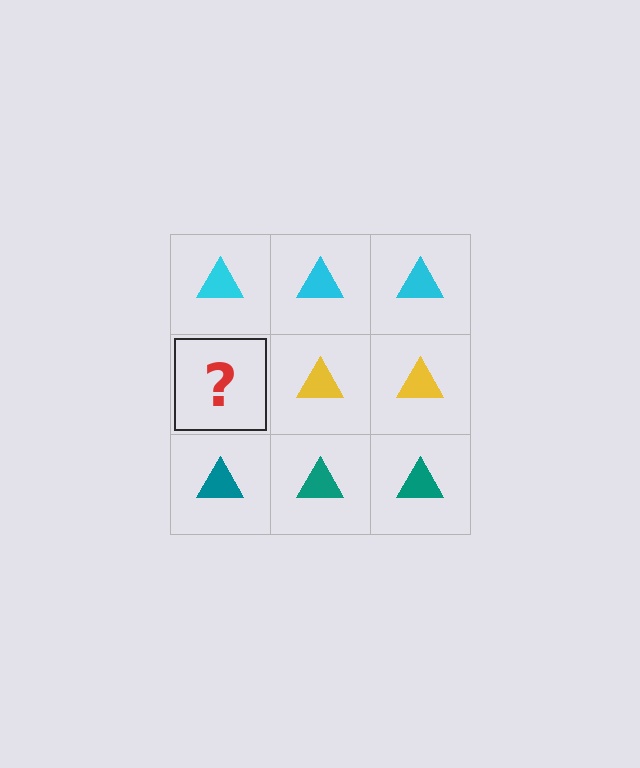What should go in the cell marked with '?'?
The missing cell should contain a yellow triangle.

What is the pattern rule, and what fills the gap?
The rule is that each row has a consistent color. The gap should be filled with a yellow triangle.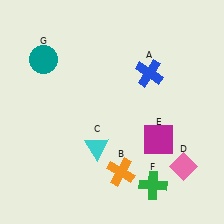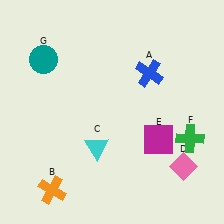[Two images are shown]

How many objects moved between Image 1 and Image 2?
2 objects moved between the two images.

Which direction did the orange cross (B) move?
The orange cross (B) moved left.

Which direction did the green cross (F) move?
The green cross (F) moved up.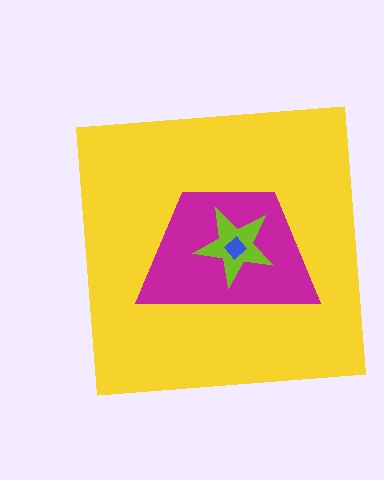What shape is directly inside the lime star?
The blue diamond.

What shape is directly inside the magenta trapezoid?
The lime star.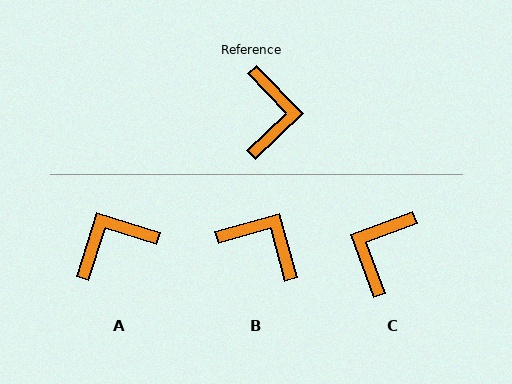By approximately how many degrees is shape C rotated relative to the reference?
Approximately 157 degrees counter-clockwise.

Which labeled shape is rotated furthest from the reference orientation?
C, about 157 degrees away.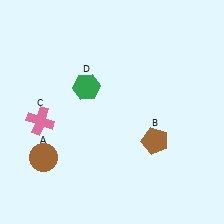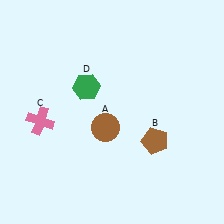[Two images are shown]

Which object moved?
The brown circle (A) moved right.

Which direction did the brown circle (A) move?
The brown circle (A) moved right.